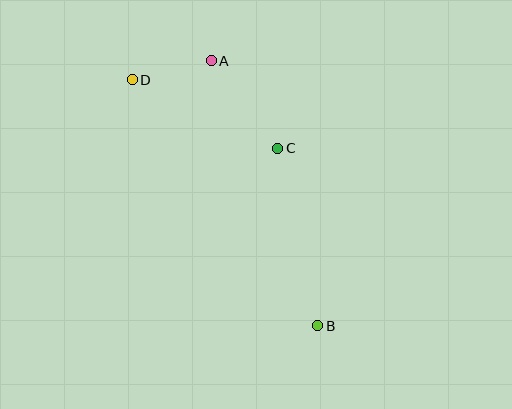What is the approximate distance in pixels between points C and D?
The distance between C and D is approximately 161 pixels.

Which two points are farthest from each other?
Points B and D are farthest from each other.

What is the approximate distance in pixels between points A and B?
The distance between A and B is approximately 286 pixels.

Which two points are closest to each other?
Points A and D are closest to each other.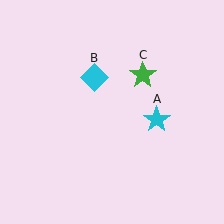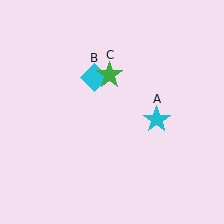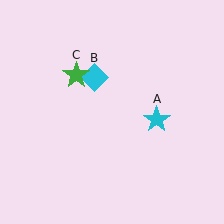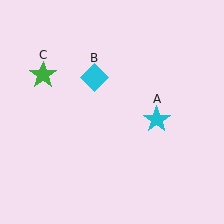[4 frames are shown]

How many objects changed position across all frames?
1 object changed position: green star (object C).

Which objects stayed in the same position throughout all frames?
Cyan star (object A) and cyan diamond (object B) remained stationary.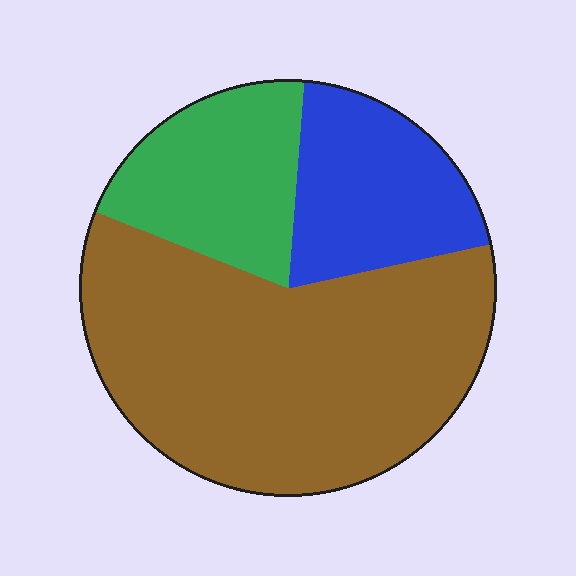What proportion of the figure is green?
Green takes up about one fifth (1/5) of the figure.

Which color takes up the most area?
Brown, at roughly 60%.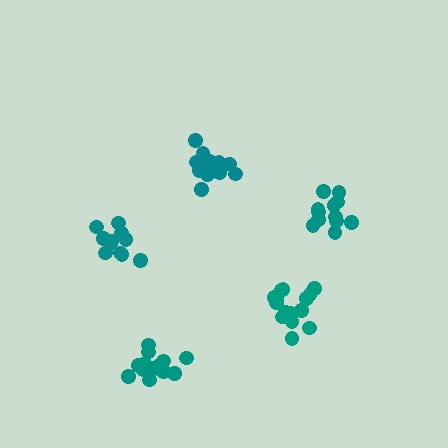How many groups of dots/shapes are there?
There are 5 groups.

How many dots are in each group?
Group 1: 14 dots, Group 2: 12 dots, Group 3: 15 dots, Group 4: 12 dots, Group 5: 16 dots (69 total).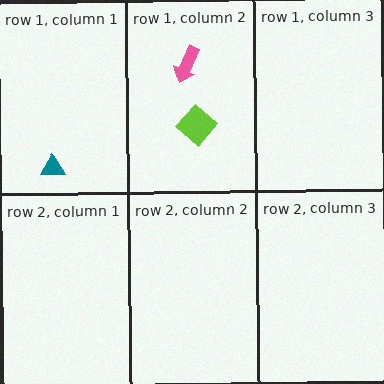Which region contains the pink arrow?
The row 1, column 2 region.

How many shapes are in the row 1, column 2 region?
2.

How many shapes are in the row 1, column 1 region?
1.